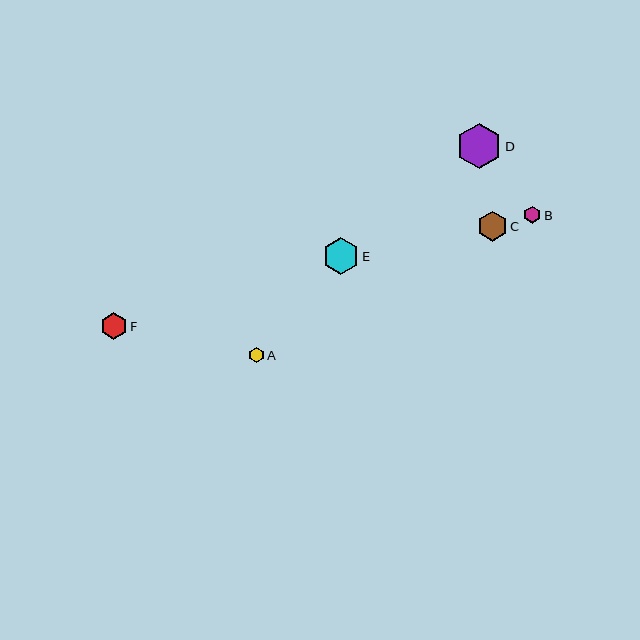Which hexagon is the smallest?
Hexagon A is the smallest with a size of approximately 15 pixels.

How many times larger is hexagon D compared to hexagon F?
Hexagon D is approximately 1.7 times the size of hexagon F.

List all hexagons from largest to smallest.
From largest to smallest: D, E, C, F, B, A.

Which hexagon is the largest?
Hexagon D is the largest with a size of approximately 45 pixels.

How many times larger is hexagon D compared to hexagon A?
Hexagon D is approximately 3.0 times the size of hexagon A.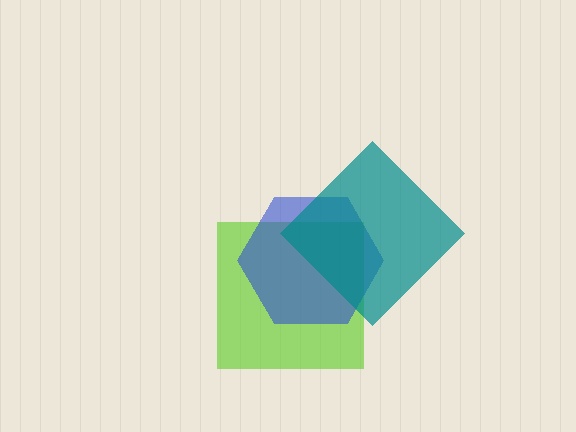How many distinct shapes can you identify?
There are 3 distinct shapes: a lime square, a blue hexagon, a teal diamond.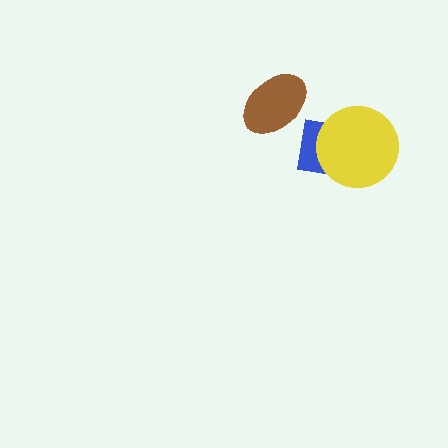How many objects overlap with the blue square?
1 object overlaps with the blue square.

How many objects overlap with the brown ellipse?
0 objects overlap with the brown ellipse.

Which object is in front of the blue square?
The yellow circle is in front of the blue square.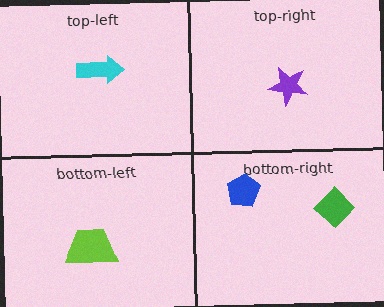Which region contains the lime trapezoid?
The bottom-left region.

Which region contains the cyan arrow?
The top-left region.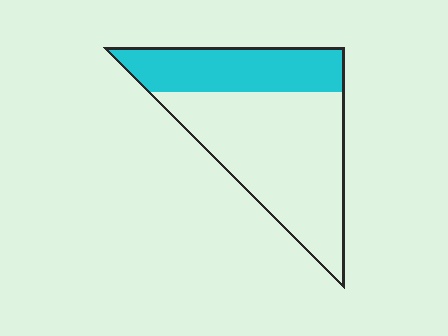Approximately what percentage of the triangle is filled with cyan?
Approximately 35%.